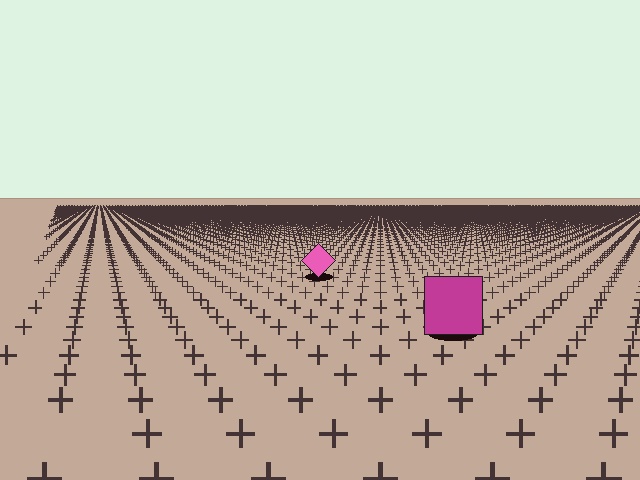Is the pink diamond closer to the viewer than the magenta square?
No. The magenta square is closer — you can tell from the texture gradient: the ground texture is coarser near it.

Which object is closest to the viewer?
The magenta square is closest. The texture marks near it are larger and more spread out.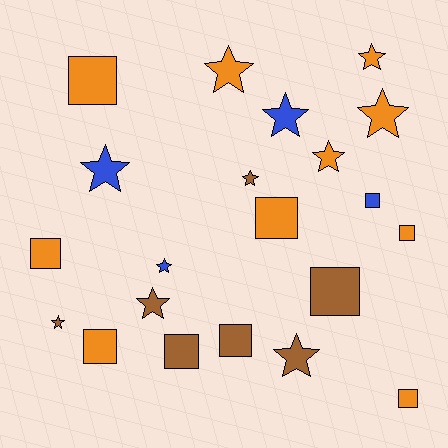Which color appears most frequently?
Orange, with 10 objects.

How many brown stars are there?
There are 4 brown stars.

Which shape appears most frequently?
Star, with 11 objects.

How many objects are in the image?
There are 21 objects.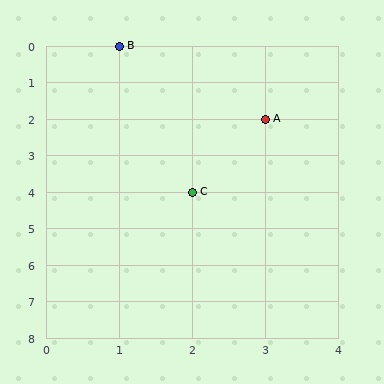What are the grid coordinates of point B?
Point B is at grid coordinates (1, 0).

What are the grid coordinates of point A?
Point A is at grid coordinates (3, 2).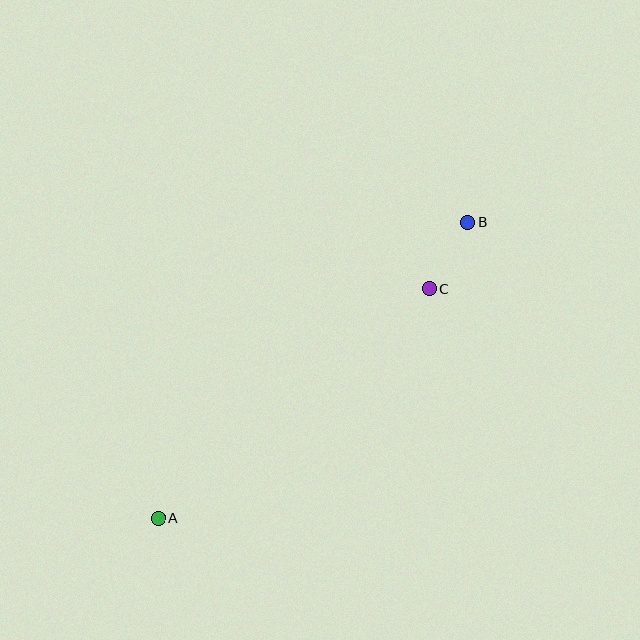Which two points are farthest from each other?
Points A and B are farthest from each other.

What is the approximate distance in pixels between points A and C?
The distance between A and C is approximately 355 pixels.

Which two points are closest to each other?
Points B and C are closest to each other.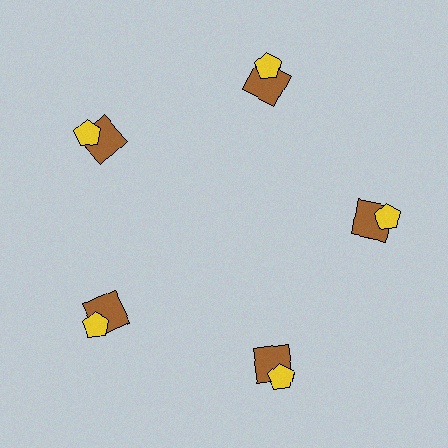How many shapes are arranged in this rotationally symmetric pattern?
There are 10 shapes, arranged in 5 groups of 2.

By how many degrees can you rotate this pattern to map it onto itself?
The pattern maps onto itself every 72 degrees of rotation.